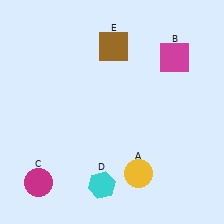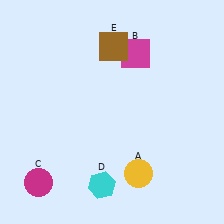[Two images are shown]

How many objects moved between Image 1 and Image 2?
1 object moved between the two images.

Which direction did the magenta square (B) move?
The magenta square (B) moved left.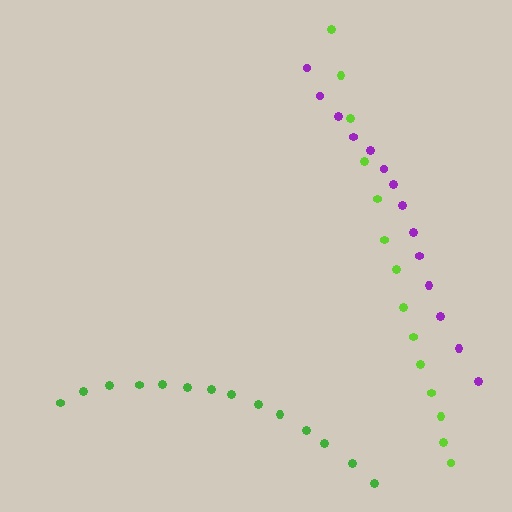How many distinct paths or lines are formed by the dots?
There are 3 distinct paths.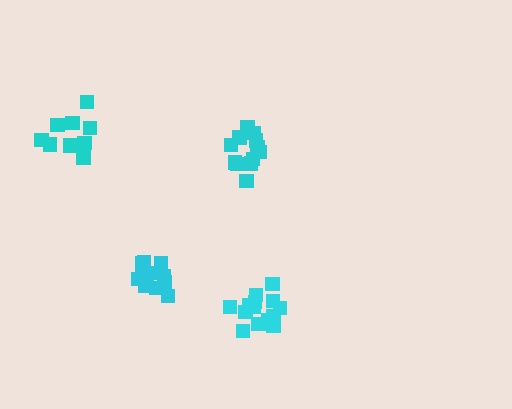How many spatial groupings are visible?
There are 4 spatial groupings.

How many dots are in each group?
Group 1: 12 dots, Group 2: 9 dots, Group 3: 12 dots, Group 4: 14 dots (47 total).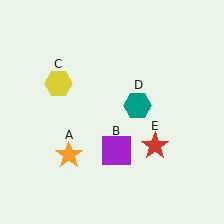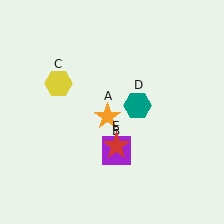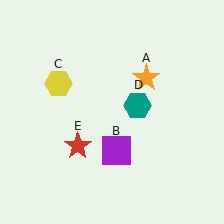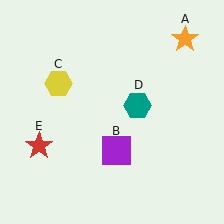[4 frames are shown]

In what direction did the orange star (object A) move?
The orange star (object A) moved up and to the right.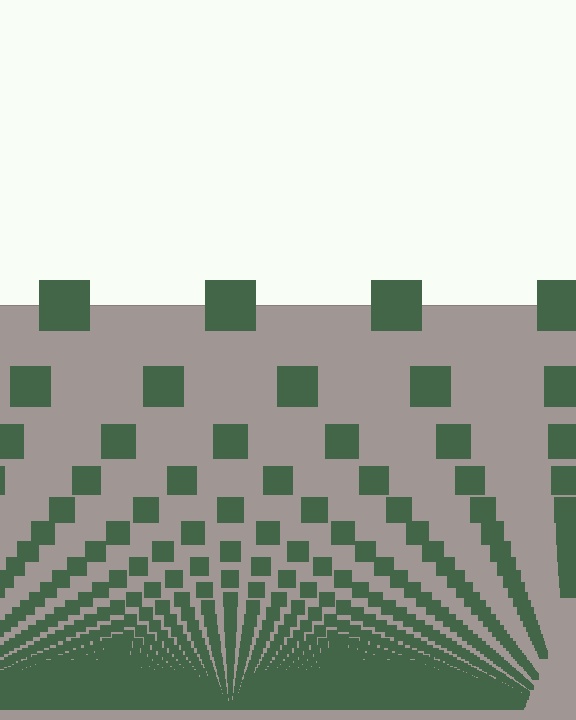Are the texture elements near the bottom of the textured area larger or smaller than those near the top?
Smaller. The gradient is inverted — elements near the bottom are smaller and denser.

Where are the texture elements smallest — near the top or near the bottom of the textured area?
Near the bottom.